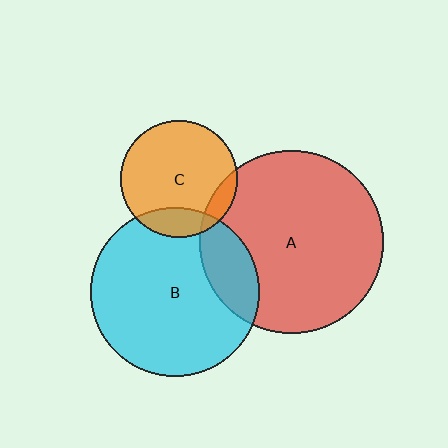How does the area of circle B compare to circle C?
Approximately 2.1 times.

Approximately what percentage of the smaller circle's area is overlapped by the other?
Approximately 20%.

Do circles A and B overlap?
Yes.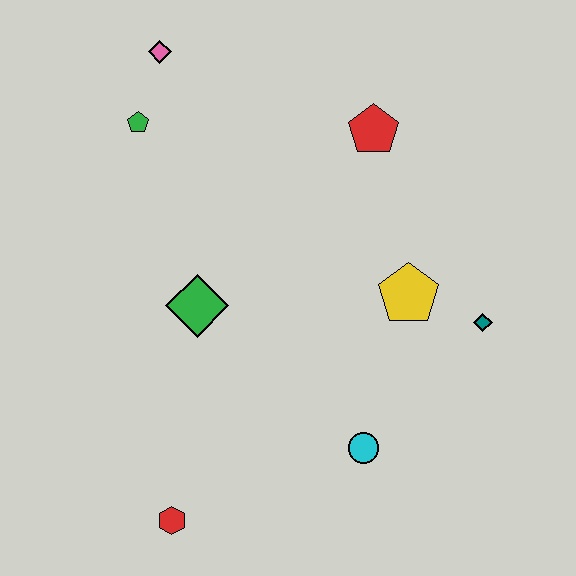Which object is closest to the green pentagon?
The pink diamond is closest to the green pentagon.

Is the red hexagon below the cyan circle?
Yes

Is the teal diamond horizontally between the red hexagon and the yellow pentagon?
No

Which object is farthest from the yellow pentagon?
The pink diamond is farthest from the yellow pentagon.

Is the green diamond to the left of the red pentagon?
Yes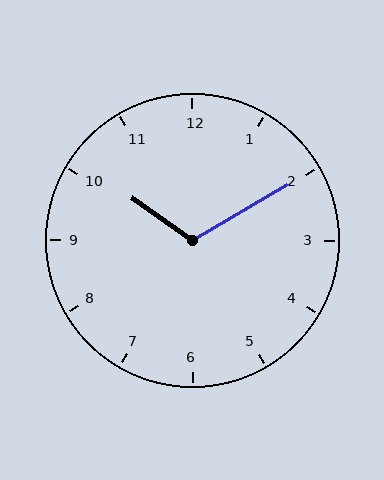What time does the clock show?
10:10.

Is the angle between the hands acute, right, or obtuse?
It is obtuse.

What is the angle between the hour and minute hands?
Approximately 115 degrees.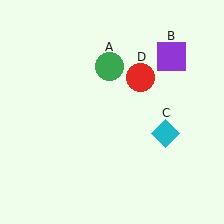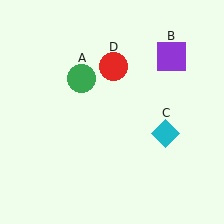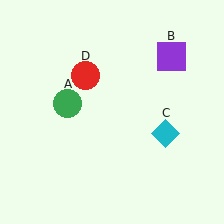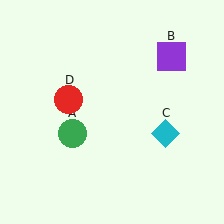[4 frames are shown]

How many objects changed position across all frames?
2 objects changed position: green circle (object A), red circle (object D).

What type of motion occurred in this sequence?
The green circle (object A), red circle (object D) rotated counterclockwise around the center of the scene.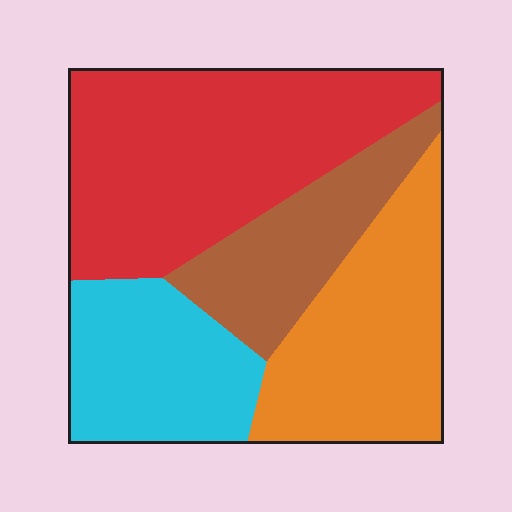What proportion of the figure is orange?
Orange covers around 25% of the figure.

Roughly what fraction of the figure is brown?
Brown takes up about one sixth (1/6) of the figure.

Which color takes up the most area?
Red, at roughly 40%.